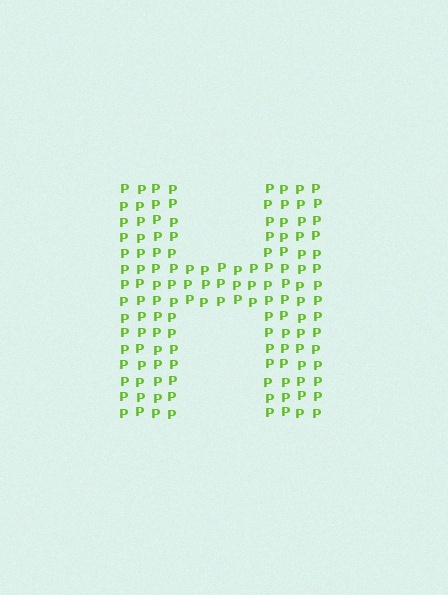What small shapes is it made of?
It is made of small letter P's.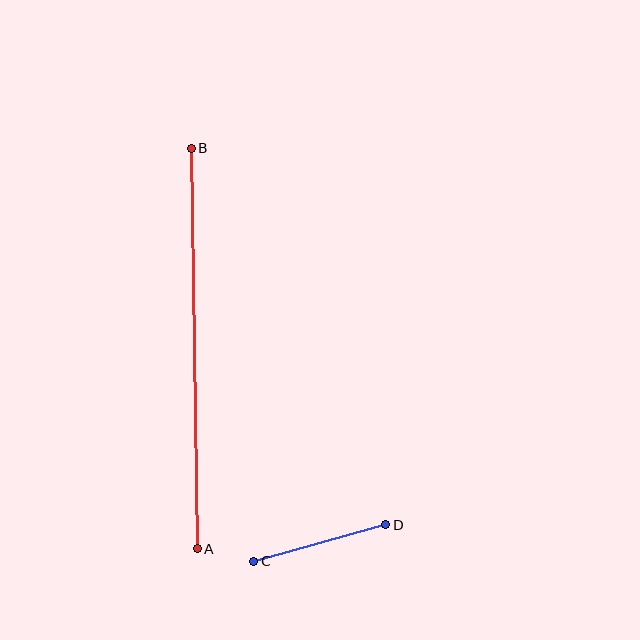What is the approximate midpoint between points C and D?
The midpoint is at approximately (320, 543) pixels.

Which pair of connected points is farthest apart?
Points A and B are farthest apart.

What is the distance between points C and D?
The distance is approximately 137 pixels.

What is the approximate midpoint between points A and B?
The midpoint is at approximately (194, 349) pixels.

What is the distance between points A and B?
The distance is approximately 401 pixels.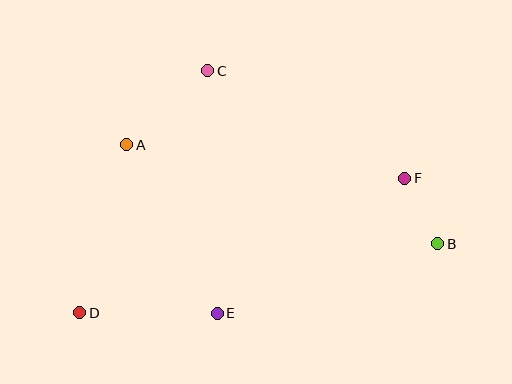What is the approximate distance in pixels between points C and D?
The distance between C and D is approximately 273 pixels.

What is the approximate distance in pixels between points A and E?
The distance between A and E is approximately 192 pixels.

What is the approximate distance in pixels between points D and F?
The distance between D and F is approximately 351 pixels.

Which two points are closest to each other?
Points B and F are closest to each other.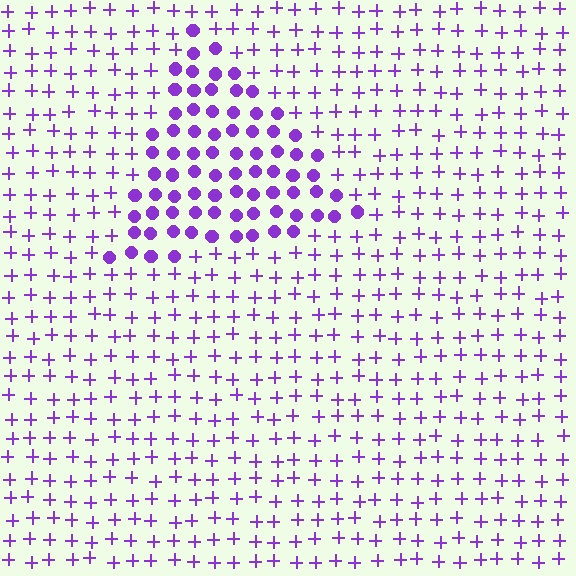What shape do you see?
I see a triangle.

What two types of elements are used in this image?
The image uses circles inside the triangle region and plus signs outside it.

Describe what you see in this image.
The image is filled with small purple elements arranged in a uniform grid. A triangle-shaped region contains circles, while the surrounding area contains plus signs. The boundary is defined purely by the change in element shape.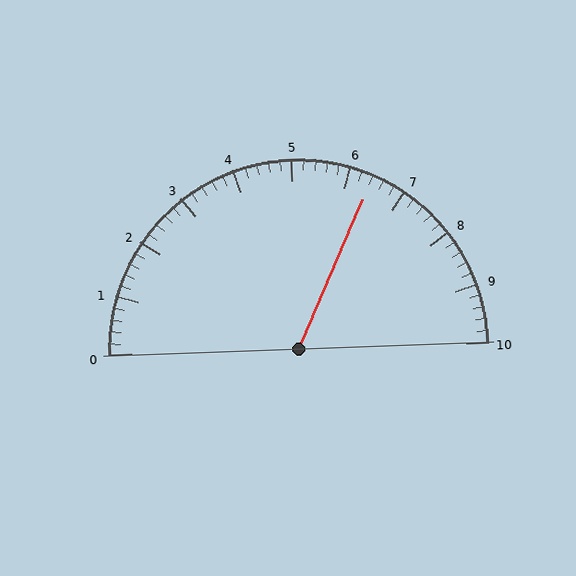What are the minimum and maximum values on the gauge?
The gauge ranges from 0 to 10.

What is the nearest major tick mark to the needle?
The nearest major tick mark is 6.